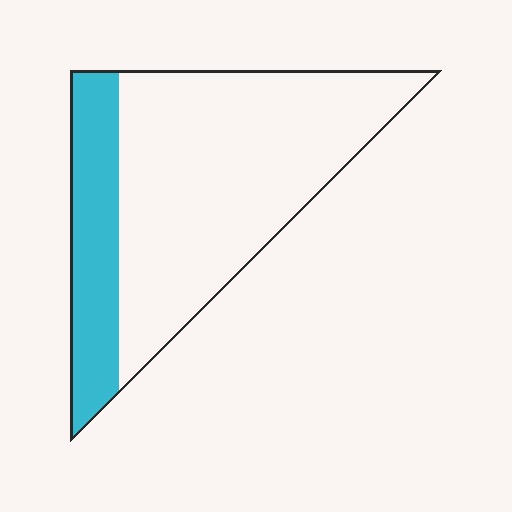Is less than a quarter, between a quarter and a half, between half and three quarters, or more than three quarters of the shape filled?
Less than a quarter.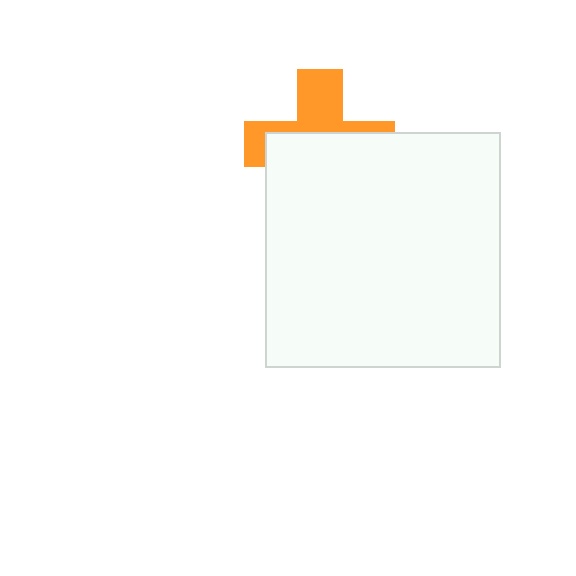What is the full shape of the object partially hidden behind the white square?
The partially hidden object is an orange cross.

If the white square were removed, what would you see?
You would see the complete orange cross.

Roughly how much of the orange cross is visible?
A small part of it is visible (roughly 40%).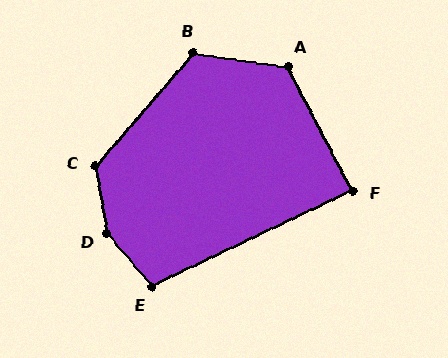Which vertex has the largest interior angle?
D, at approximately 149 degrees.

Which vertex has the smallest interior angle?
F, at approximately 88 degrees.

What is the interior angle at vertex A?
Approximately 125 degrees (obtuse).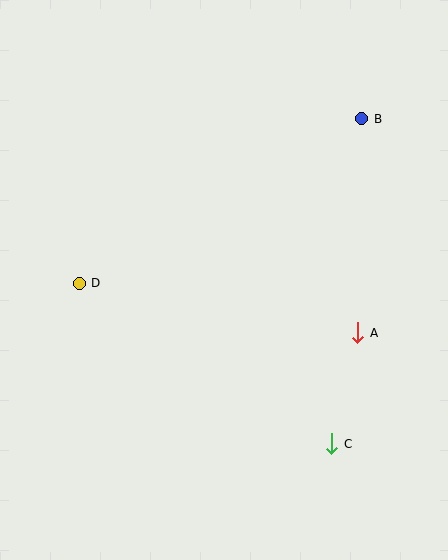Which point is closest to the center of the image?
Point A at (358, 333) is closest to the center.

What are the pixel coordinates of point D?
Point D is at (79, 283).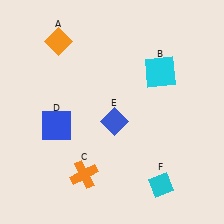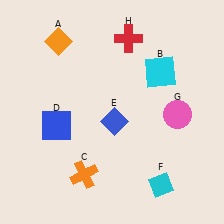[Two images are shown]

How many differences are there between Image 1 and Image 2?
There are 2 differences between the two images.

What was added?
A pink circle (G), a red cross (H) were added in Image 2.